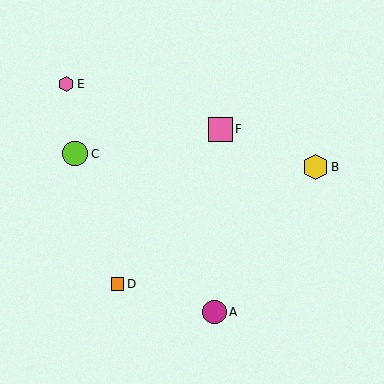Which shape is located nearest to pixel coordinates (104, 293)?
The orange square (labeled D) at (118, 284) is nearest to that location.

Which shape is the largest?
The lime circle (labeled C) is the largest.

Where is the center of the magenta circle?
The center of the magenta circle is at (214, 312).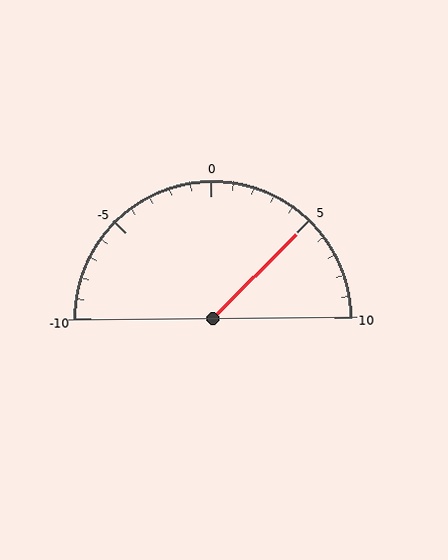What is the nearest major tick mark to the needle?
The nearest major tick mark is 5.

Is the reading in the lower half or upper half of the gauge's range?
The reading is in the upper half of the range (-10 to 10).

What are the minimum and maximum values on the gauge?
The gauge ranges from -10 to 10.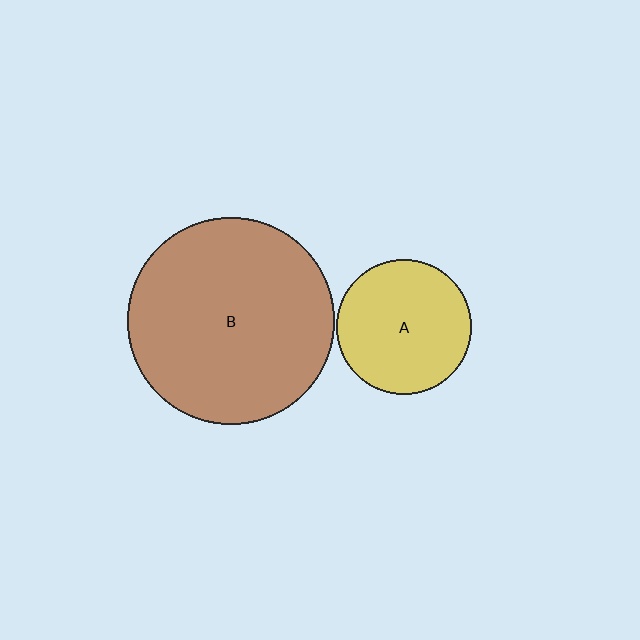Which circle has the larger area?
Circle B (brown).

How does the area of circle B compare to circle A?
Approximately 2.4 times.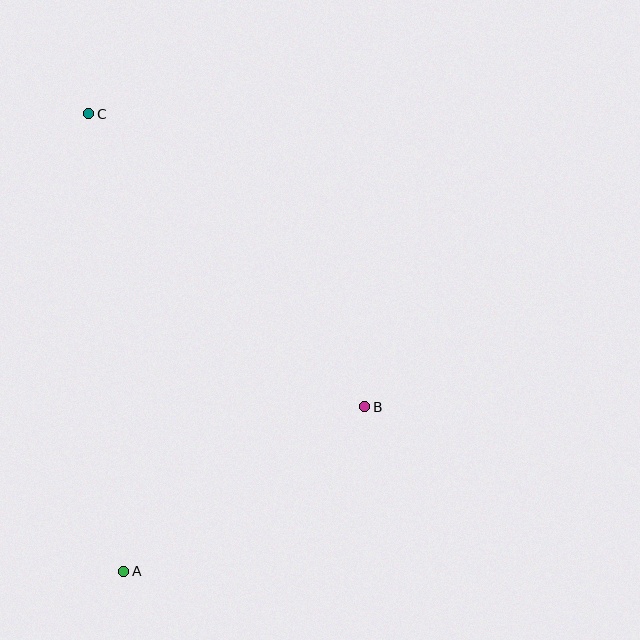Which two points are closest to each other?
Points A and B are closest to each other.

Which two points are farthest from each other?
Points A and C are farthest from each other.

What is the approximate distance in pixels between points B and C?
The distance between B and C is approximately 403 pixels.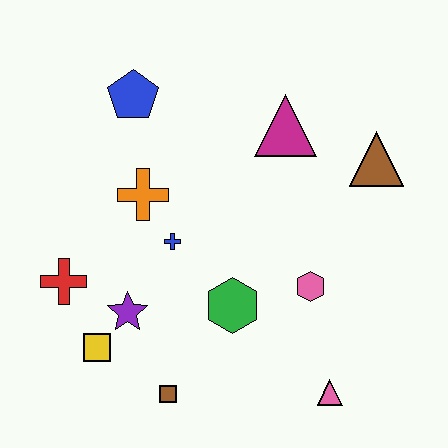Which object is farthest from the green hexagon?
The blue pentagon is farthest from the green hexagon.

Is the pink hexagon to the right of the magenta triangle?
Yes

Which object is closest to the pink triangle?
The pink hexagon is closest to the pink triangle.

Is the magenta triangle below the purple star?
No